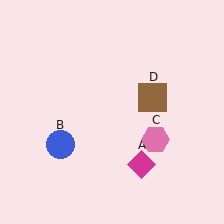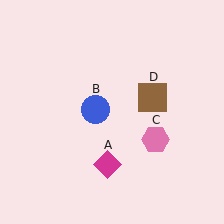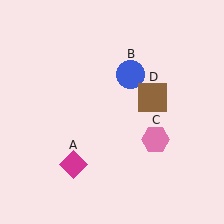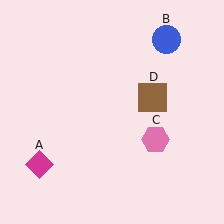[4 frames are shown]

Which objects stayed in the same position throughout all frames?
Pink hexagon (object C) and brown square (object D) remained stationary.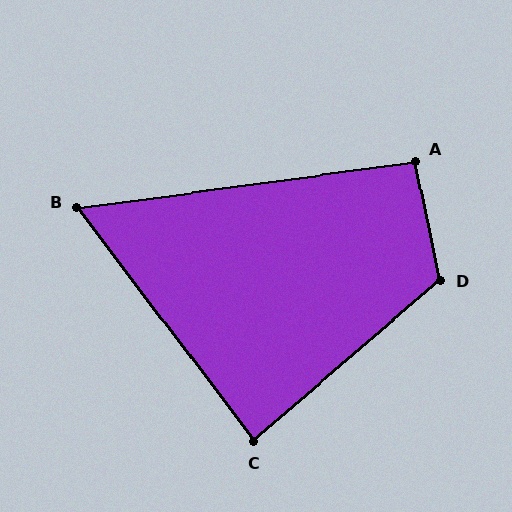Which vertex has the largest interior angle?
D, at approximately 119 degrees.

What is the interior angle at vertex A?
Approximately 94 degrees (approximately right).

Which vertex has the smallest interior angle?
B, at approximately 61 degrees.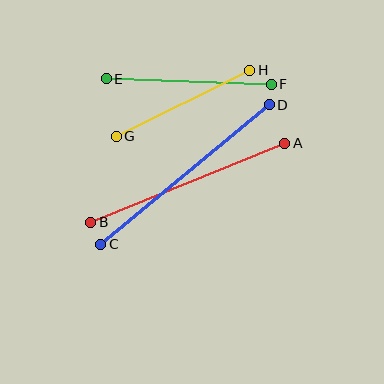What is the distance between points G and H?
The distance is approximately 149 pixels.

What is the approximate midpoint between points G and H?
The midpoint is at approximately (183, 103) pixels.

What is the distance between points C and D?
The distance is approximately 219 pixels.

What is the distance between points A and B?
The distance is approximately 210 pixels.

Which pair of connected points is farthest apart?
Points C and D are farthest apart.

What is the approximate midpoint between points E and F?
The midpoint is at approximately (189, 82) pixels.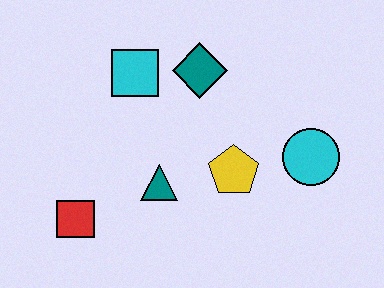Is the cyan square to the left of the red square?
No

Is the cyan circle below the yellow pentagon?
No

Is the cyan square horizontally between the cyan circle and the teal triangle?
No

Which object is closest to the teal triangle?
The yellow pentagon is closest to the teal triangle.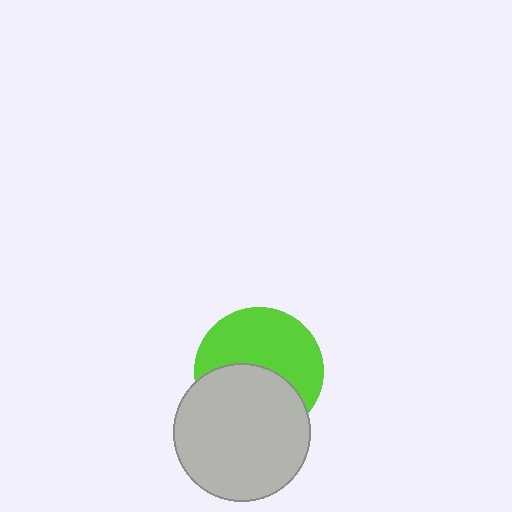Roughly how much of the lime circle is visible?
About half of it is visible (roughly 55%).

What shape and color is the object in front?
The object in front is a light gray circle.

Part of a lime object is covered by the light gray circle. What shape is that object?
It is a circle.